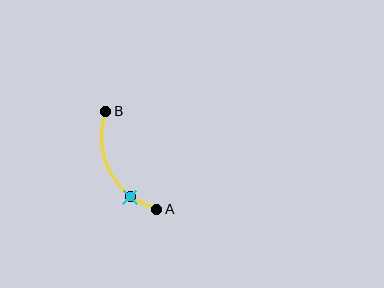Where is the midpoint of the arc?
The arc midpoint is the point on the curve farthest from the straight line joining A and B. It sits to the left of that line.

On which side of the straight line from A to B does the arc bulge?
The arc bulges to the left of the straight line connecting A and B.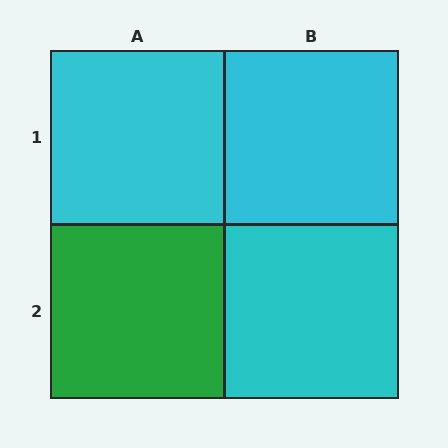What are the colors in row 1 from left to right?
Cyan, cyan.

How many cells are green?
1 cell is green.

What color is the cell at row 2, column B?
Cyan.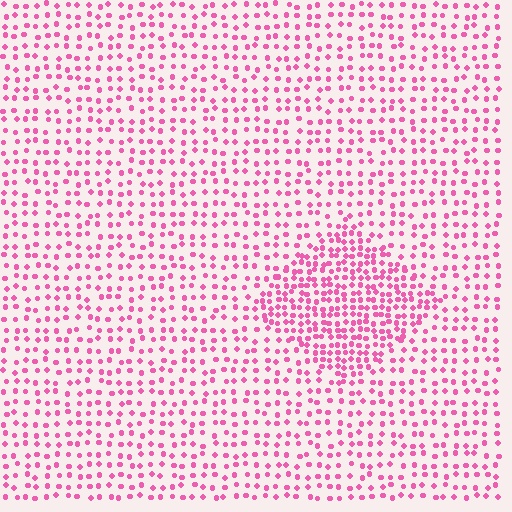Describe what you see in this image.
The image contains small pink elements arranged at two different densities. A diamond-shaped region is visible where the elements are more densely packed than the surrounding area.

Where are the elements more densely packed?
The elements are more densely packed inside the diamond boundary.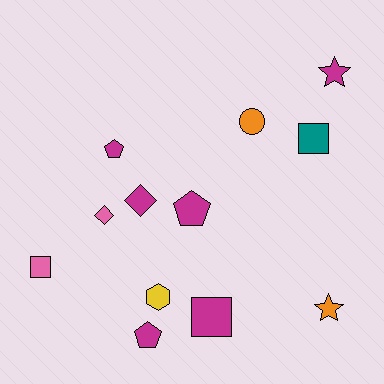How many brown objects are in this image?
There are no brown objects.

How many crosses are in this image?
There are no crosses.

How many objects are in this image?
There are 12 objects.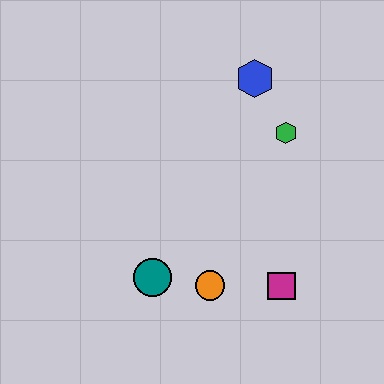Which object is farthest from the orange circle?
The blue hexagon is farthest from the orange circle.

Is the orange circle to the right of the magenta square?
No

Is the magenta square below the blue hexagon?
Yes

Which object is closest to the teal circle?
The orange circle is closest to the teal circle.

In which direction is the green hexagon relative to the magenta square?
The green hexagon is above the magenta square.